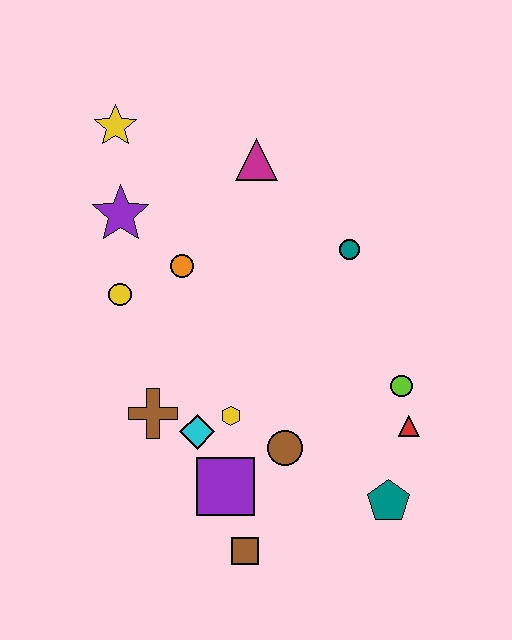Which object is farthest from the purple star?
The teal pentagon is farthest from the purple star.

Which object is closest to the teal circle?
The magenta triangle is closest to the teal circle.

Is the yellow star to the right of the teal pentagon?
No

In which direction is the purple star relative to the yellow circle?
The purple star is above the yellow circle.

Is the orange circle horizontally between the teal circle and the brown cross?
Yes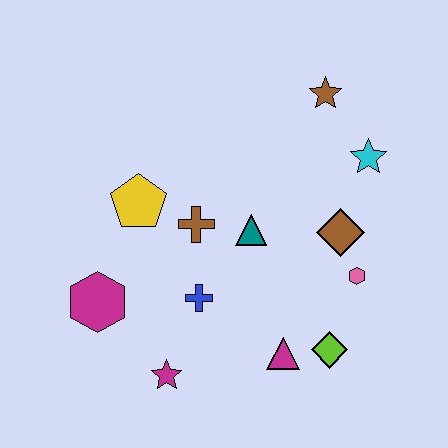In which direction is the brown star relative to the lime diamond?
The brown star is above the lime diamond.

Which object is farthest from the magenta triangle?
The brown star is farthest from the magenta triangle.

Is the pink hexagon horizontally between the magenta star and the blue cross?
No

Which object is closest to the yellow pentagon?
The brown cross is closest to the yellow pentagon.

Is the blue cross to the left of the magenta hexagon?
No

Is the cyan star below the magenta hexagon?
No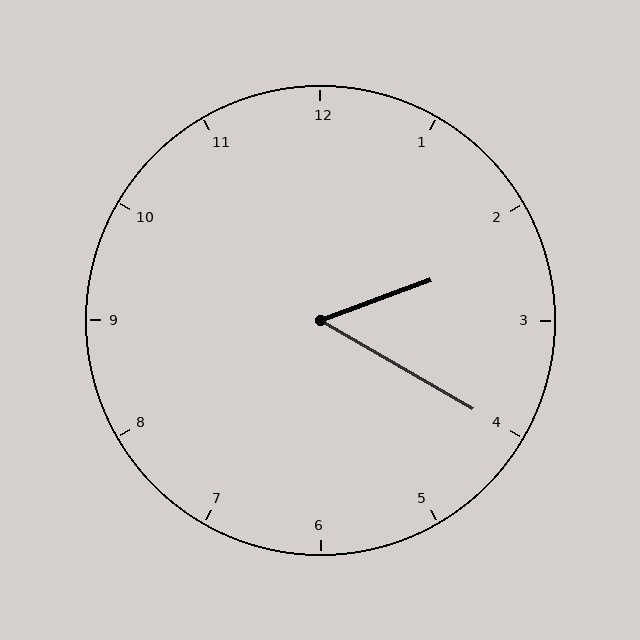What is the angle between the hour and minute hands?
Approximately 50 degrees.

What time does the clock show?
2:20.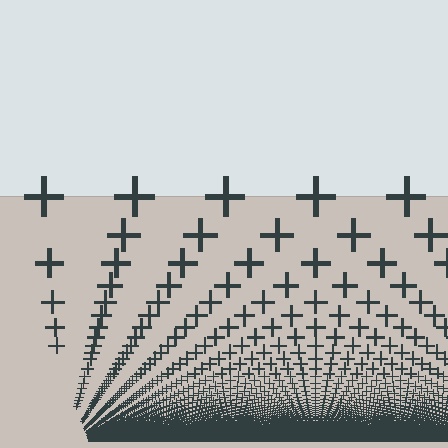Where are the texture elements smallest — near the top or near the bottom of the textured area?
Near the bottom.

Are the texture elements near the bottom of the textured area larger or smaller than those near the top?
Smaller. The gradient is inverted — elements near the bottom are smaller and denser.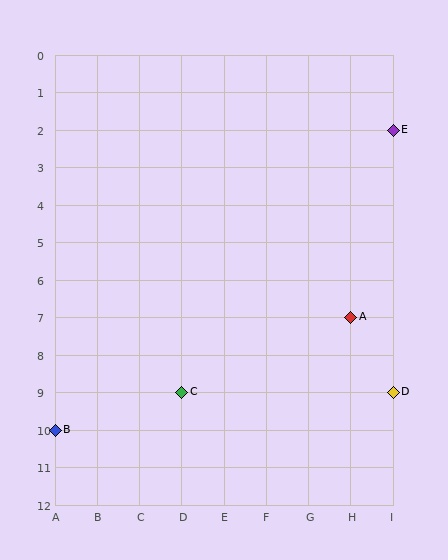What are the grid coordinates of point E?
Point E is at grid coordinates (I, 2).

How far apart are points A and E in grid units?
Points A and E are 1 column and 5 rows apart (about 5.1 grid units diagonally).